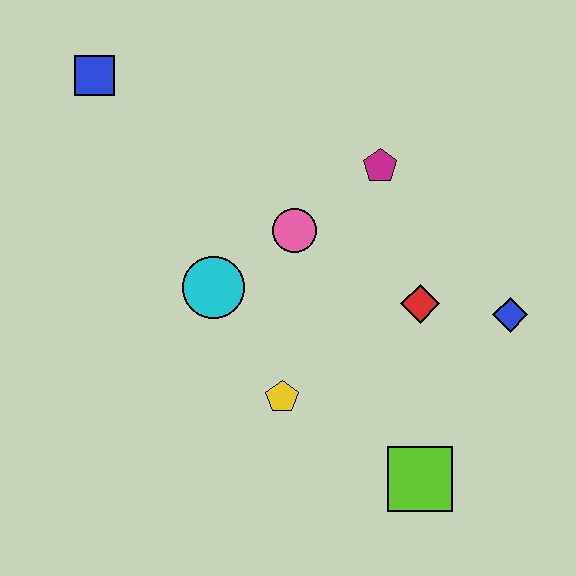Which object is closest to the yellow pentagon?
The cyan circle is closest to the yellow pentagon.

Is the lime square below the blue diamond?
Yes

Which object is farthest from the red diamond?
The blue square is farthest from the red diamond.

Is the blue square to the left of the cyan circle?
Yes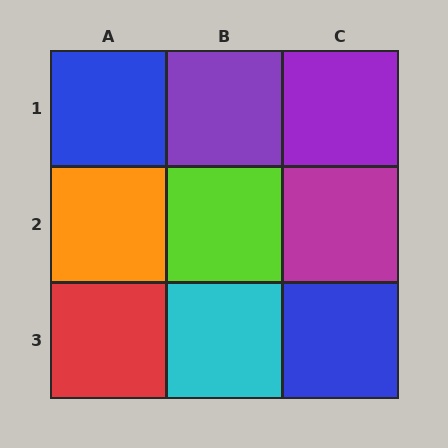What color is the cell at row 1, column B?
Purple.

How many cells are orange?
1 cell is orange.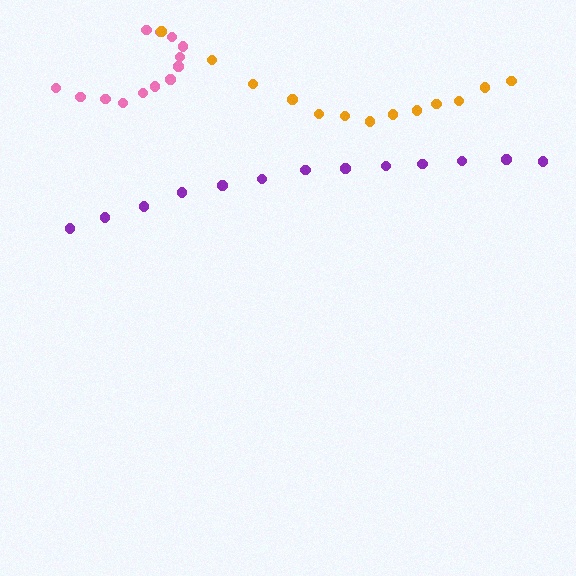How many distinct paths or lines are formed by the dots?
There are 3 distinct paths.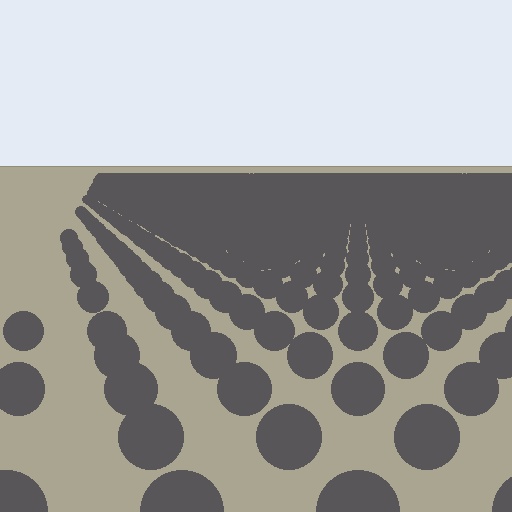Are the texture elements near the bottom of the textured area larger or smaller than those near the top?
Larger. Near the bottom, elements are closer to the viewer and appear at a bigger on-screen size.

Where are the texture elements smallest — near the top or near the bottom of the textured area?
Near the top.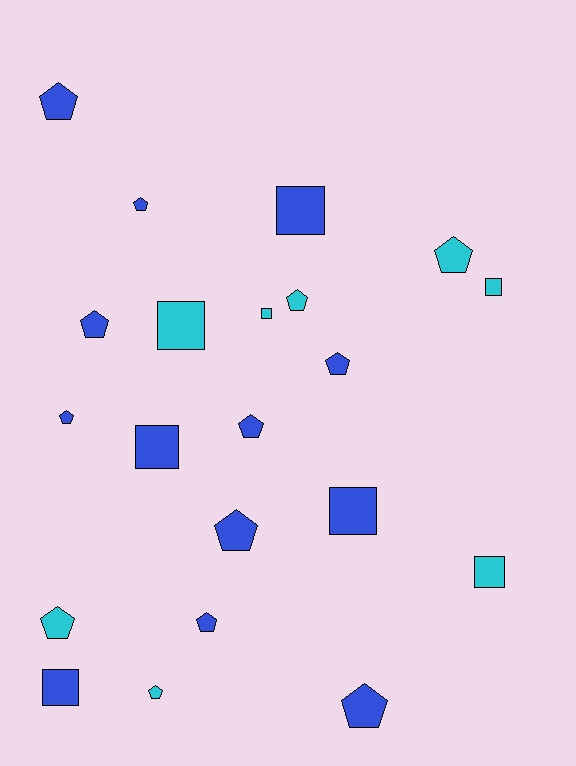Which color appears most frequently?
Blue, with 13 objects.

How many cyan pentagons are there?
There are 4 cyan pentagons.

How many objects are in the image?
There are 21 objects.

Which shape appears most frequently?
Pentagon, with 13 objects.